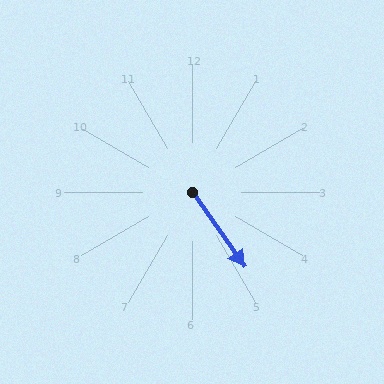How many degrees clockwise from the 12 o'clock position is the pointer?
Approximately 145 degrees.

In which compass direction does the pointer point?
Southeast.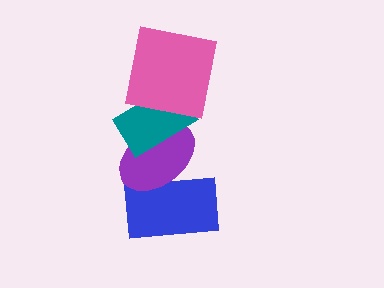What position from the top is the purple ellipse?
The purple ellipse is 3rd from the top.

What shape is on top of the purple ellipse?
The teal rectangle is on top of the purple ellipse.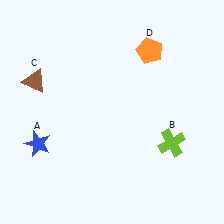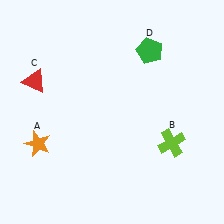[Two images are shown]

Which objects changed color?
A changed from blue to orange. C changed from brown to red. D changed from orange to green.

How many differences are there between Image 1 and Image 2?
There are 3 differences between the two images.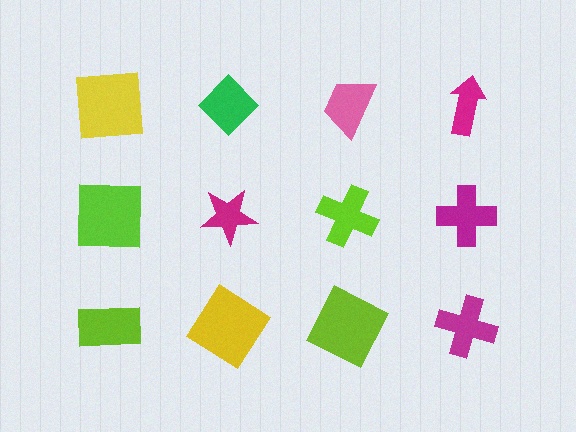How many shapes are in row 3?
4 shapes.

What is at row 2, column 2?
A magenta star.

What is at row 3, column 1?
A lime rectangle.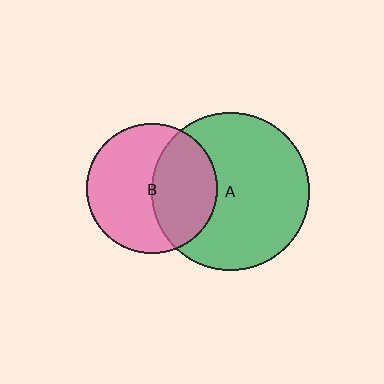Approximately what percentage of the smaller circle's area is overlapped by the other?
Approximately 40%.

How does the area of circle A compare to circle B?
Approximately 1.5 times.